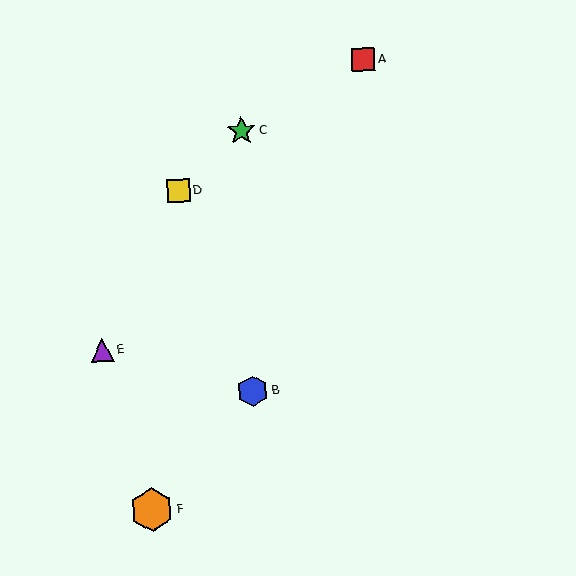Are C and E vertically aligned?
No, C is at x≈241 and E is at x≈102.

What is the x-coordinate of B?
Object B is at x≈253.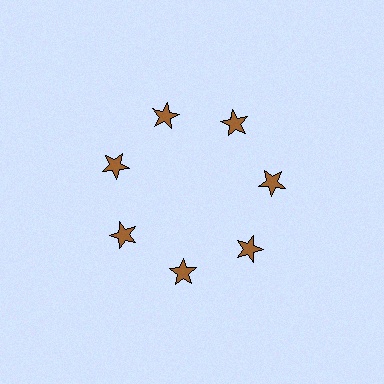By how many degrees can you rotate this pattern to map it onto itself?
The pattern maps onto itself every 51 degrees of rotation.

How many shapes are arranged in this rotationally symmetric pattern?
There are 7 shapes, arranged in 7 groups of 1.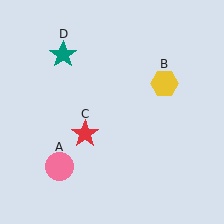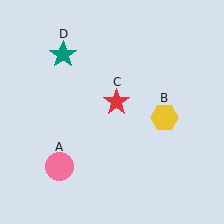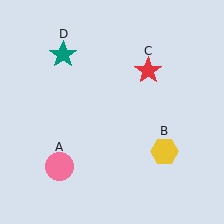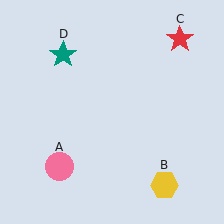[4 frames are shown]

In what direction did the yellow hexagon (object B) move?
The yellow hexagon (object B) moved down.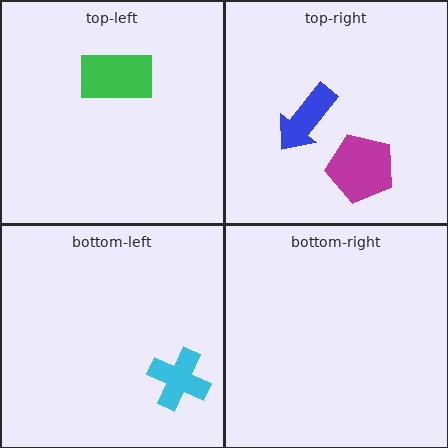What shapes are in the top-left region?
The green rectangle.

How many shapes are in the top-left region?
1.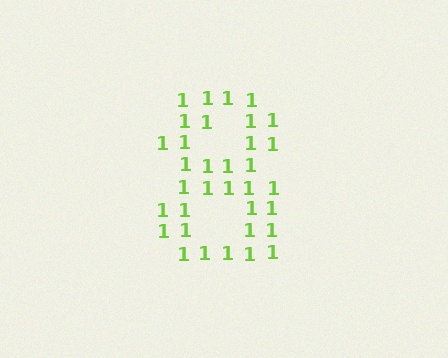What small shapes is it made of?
It is made of small digit 1's.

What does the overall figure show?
The overall figure shows the digit 8.